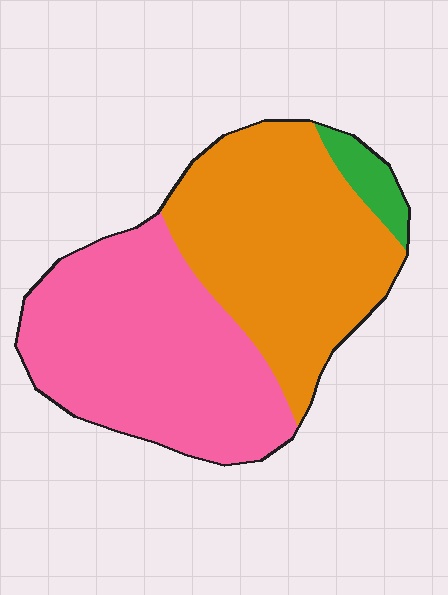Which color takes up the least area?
Green, at roughly 5%.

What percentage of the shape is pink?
Pink takes up between a quarter and a half of the shape.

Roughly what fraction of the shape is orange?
Orange covers 46% of the shape.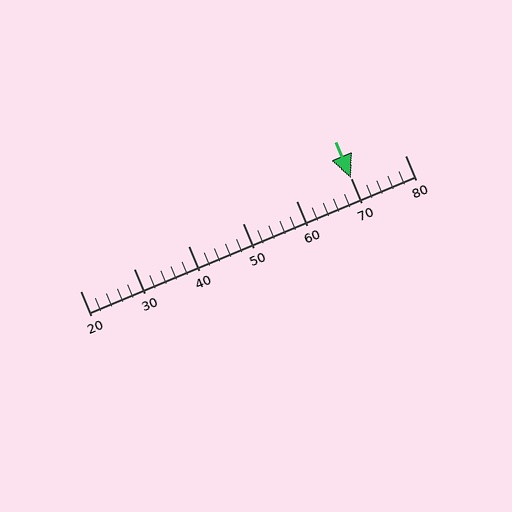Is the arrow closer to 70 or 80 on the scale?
The arrow is closer to 70.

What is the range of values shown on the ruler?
The ruler shows values from 20 to 80.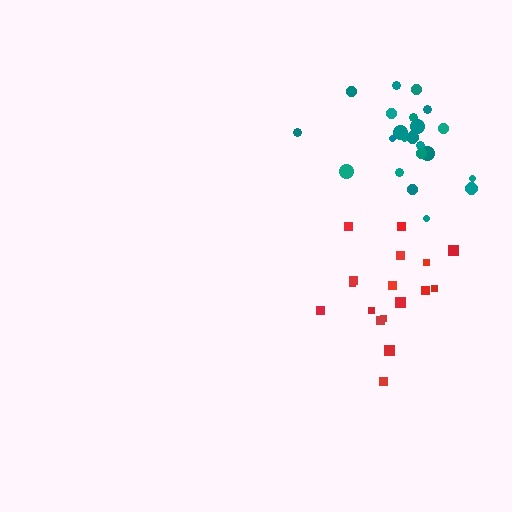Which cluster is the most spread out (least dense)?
Red.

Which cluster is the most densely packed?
Teal.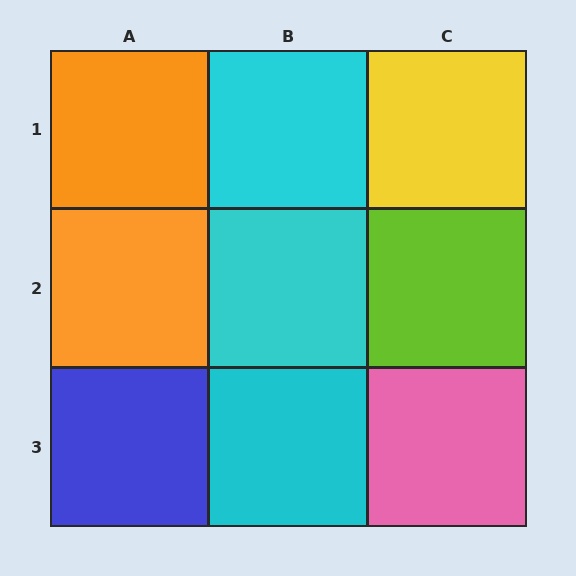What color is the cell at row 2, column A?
Orange.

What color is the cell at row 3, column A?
Blue.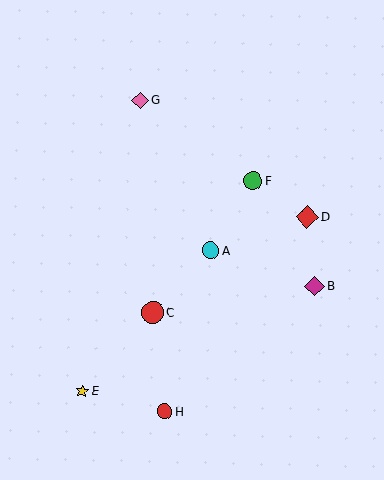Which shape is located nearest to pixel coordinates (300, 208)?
The red diamond (labeled D) at (307, 217) is nearest to that location.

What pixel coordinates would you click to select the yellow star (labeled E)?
Click at (82, 391) to select the yellow star E.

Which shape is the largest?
The red diamond (labeled D) is the largest.